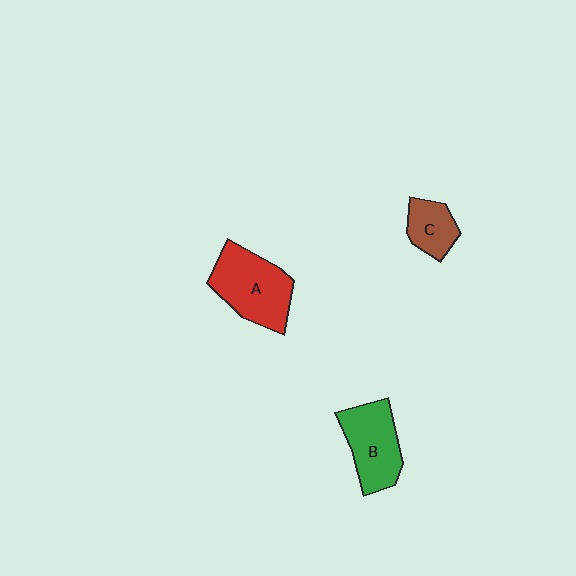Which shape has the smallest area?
Shape C (brown).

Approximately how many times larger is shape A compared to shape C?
Approximately 2.1 times.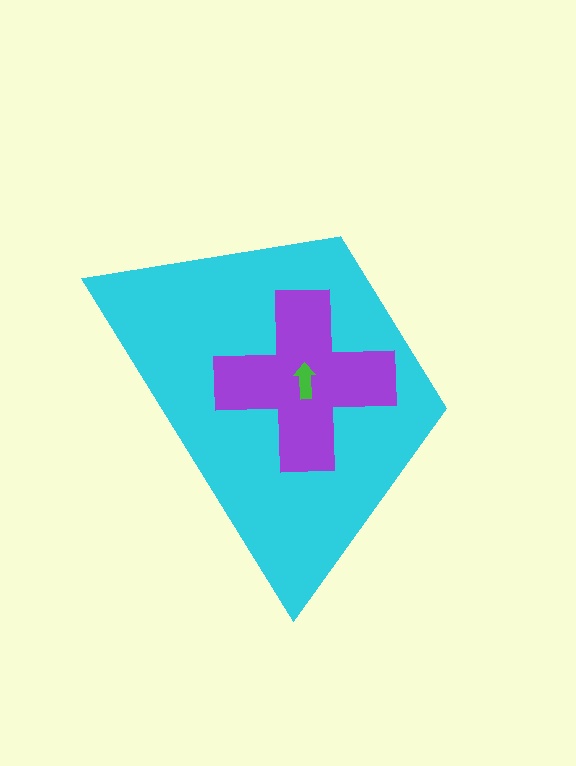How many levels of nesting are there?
3.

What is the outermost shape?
The cyan trapezoid.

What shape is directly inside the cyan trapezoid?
The purple cross.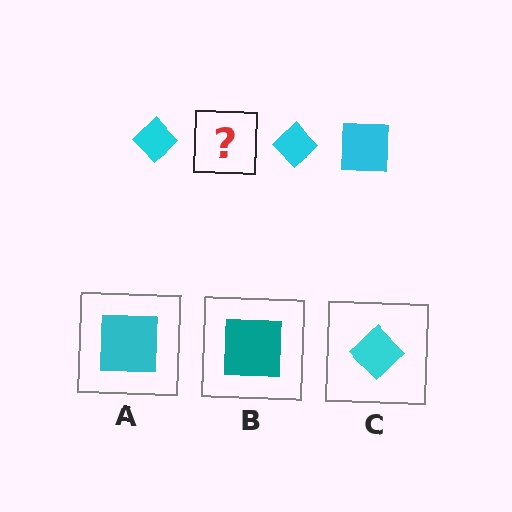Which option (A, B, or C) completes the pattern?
A.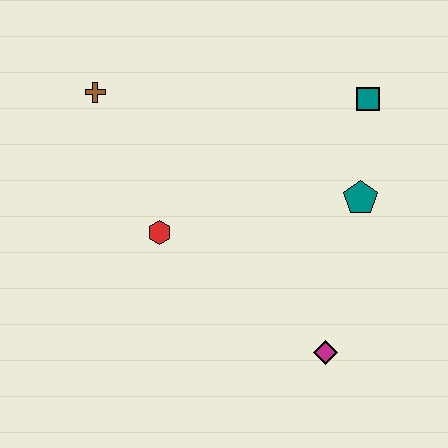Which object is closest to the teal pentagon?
The teal square is closest to the teal pentagon.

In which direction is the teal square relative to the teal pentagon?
The teal square is above the teal pentagon.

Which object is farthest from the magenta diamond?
The brown cross is farthest from the magenta diamond.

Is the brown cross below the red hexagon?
No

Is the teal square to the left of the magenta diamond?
No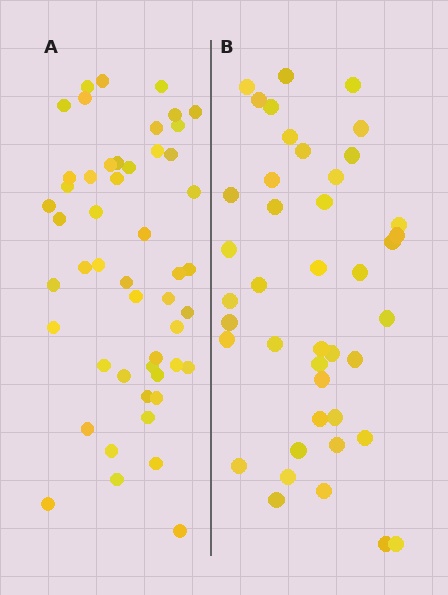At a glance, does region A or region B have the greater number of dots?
Region A (the left region) has more dots.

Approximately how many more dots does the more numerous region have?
Region A has roughly 8 or so more dots than region B.